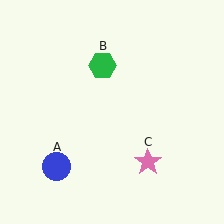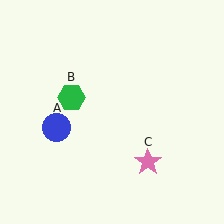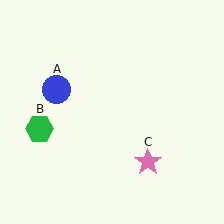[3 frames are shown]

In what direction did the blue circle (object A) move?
The blue circle (object A) moved up.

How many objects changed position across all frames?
2 objects changed position: blue circle (object A), green hexagon (object B).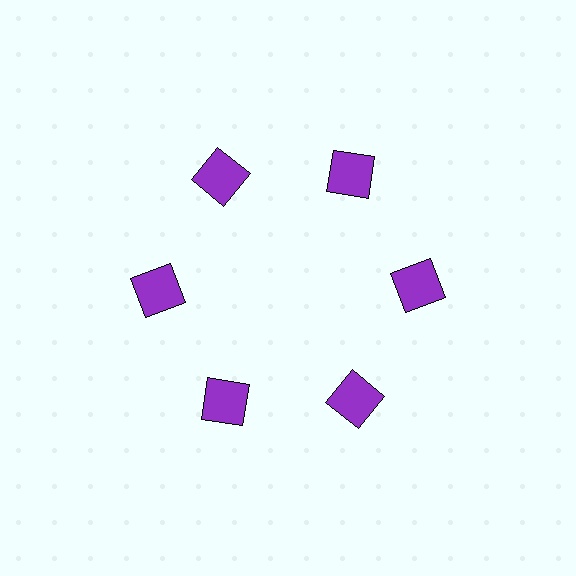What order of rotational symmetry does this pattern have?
This pattern has 6-fold rotational symmetry.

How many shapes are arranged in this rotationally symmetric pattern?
There are 6 shapes, arranged in 6 groups of 1.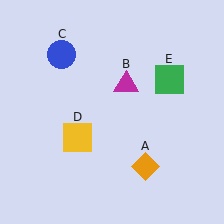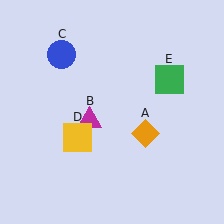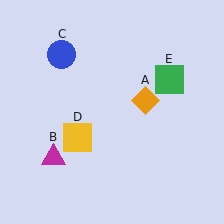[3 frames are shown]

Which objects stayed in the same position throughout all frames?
Blue circle (object C) and yellow square (object D) and green square (object E) remained stationary.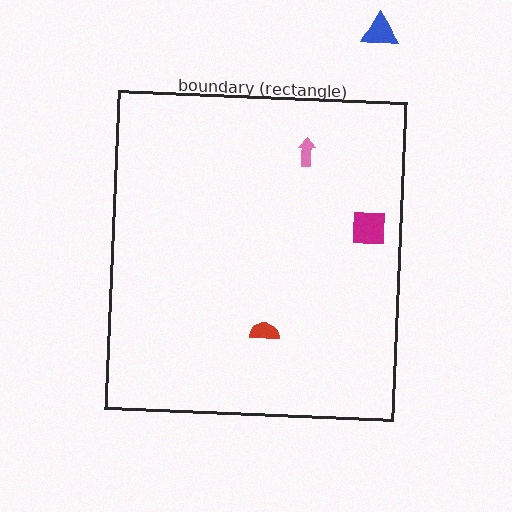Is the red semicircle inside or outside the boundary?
Inside.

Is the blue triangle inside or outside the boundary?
Outside.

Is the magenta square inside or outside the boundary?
Inside.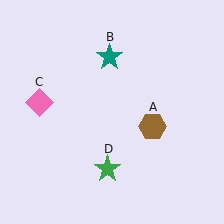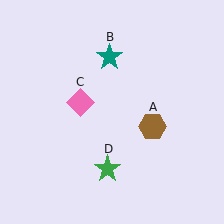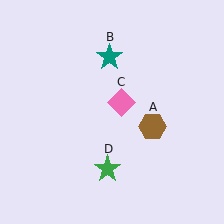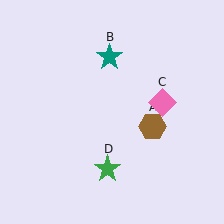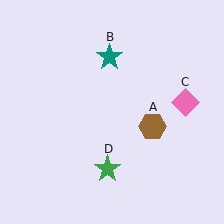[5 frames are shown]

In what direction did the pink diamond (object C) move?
The pink diamond (object C) moved right.